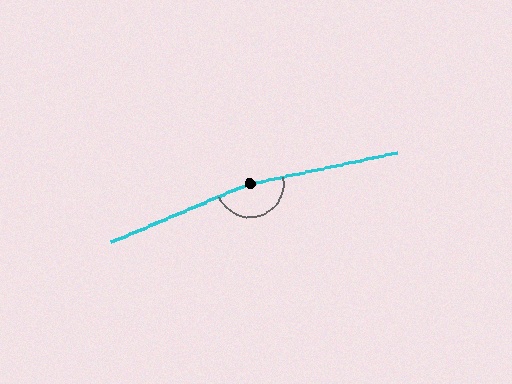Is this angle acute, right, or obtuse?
It is obtuse.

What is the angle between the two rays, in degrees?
Approximately 169 degrees.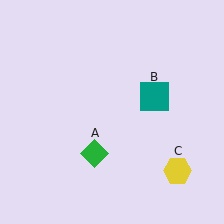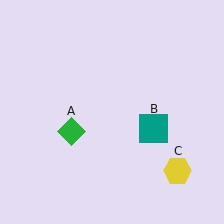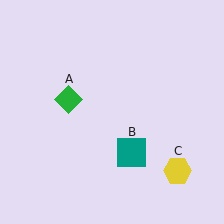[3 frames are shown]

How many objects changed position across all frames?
2 objects changed position: green diamond (object A), teal square (object B).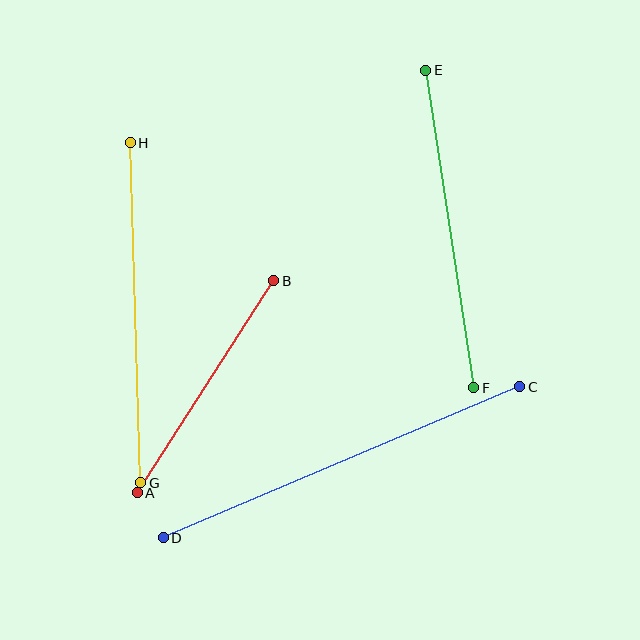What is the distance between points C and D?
The distance is approximately 387 pixels.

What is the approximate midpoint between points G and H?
The midpoint is at approximately (136, 313) pixels.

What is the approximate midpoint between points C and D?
The midpoint is at approximately (342, 462) pixels.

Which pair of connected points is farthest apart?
Points C and D are farthest apart.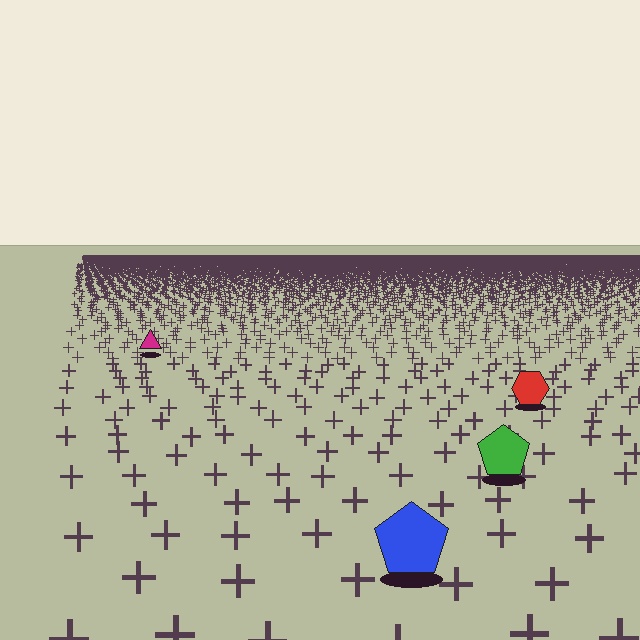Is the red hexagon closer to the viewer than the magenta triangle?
Yes. The red hexagon is closer — you can tell from the texture gradient: the ground texture is coarser near it.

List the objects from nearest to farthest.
From nearest to farthest: the blue pentagon, the green pentagon, the red hexagon, the magenta triangle.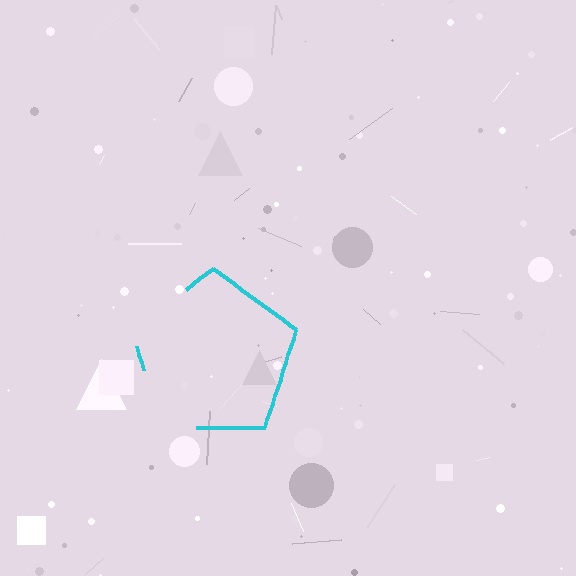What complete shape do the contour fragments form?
The contour fragments form a pentagon.